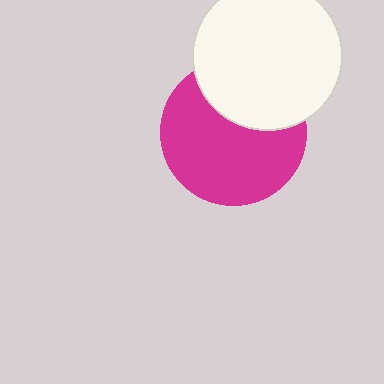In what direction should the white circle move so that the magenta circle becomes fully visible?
The white circle should move up. That is the shortest direction to clear the overlap and leave the magenta circle fully visible.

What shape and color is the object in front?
The object in front is a white circle.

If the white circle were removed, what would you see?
You would see the complete magenta circle.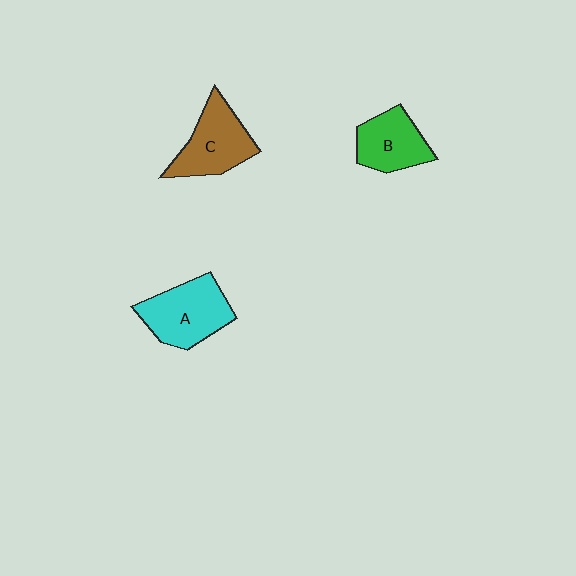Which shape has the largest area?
Shape A (cyan).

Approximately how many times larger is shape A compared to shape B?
Approximately 1.3 times.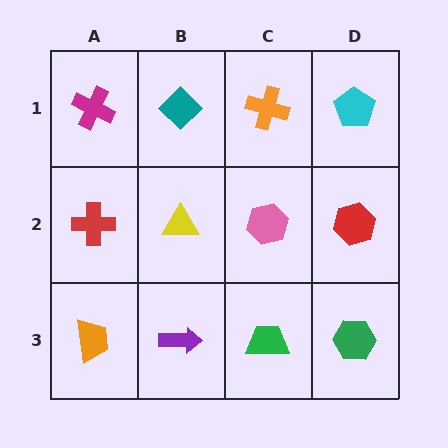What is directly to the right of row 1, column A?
A teal diamond.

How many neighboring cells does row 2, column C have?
4.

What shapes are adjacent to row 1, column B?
A yellow triangle (row 2, column B), a magenta cross (row 1, column A), an orange cross (row 1, column C).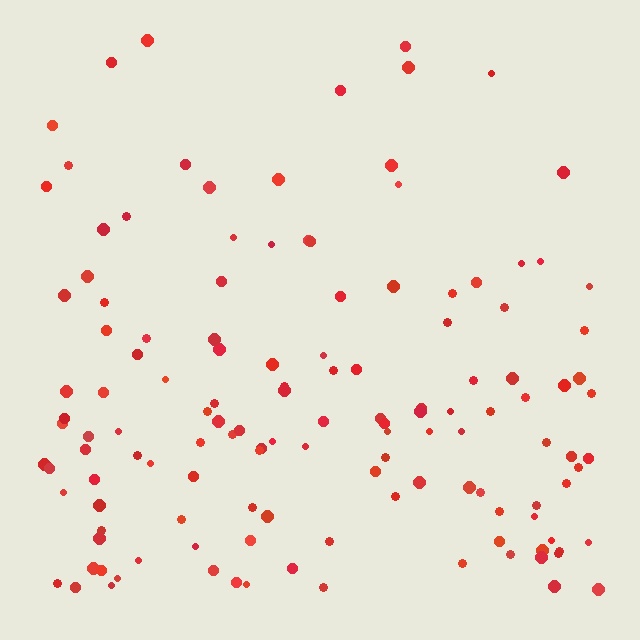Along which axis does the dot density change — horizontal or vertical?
Vertical.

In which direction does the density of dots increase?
From top to bottom, with the bottom side densest.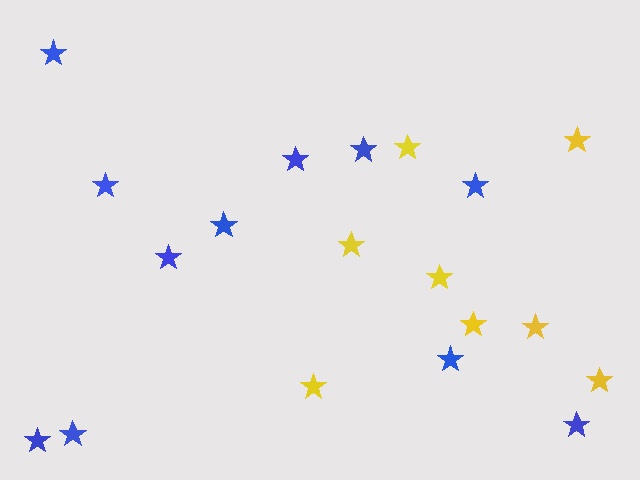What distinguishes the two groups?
There are 2 groups: one group of yellow stars (8) and one group of blue stars (11).